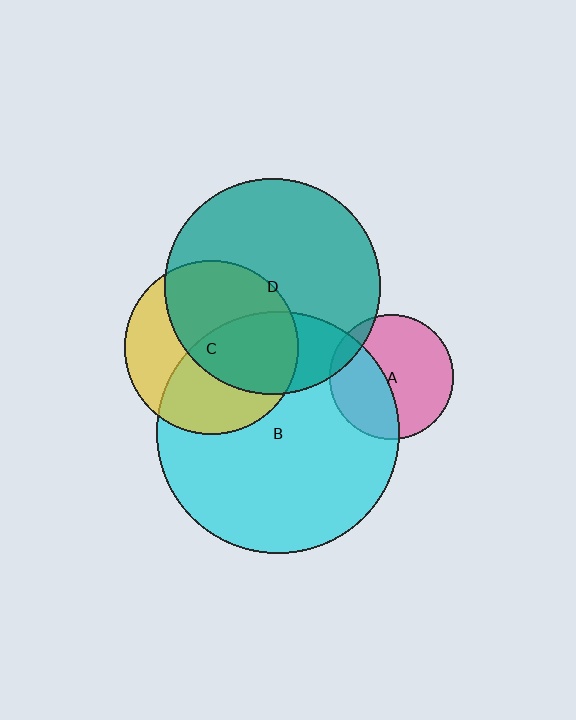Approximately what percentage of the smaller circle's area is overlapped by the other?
Approximately 10%.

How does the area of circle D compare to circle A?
Approximately 3.0 times.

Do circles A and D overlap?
Yes.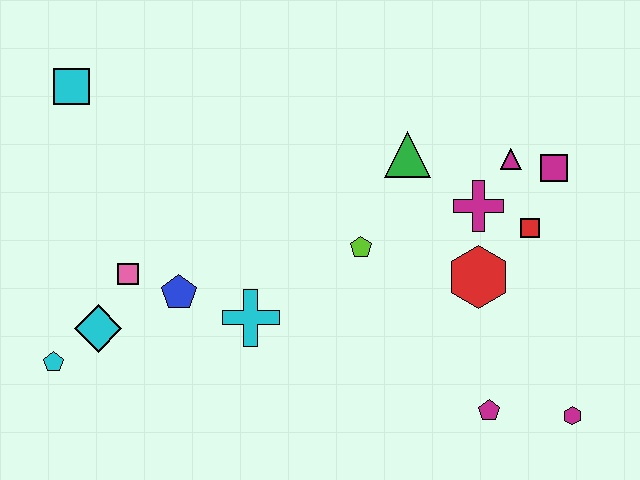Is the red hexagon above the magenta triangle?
No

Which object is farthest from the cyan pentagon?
The magenta square is farthest from the cyan pentagon.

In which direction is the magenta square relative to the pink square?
The magenta square is to the right of the pink square.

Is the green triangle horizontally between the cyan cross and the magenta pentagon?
Yes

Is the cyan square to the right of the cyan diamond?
No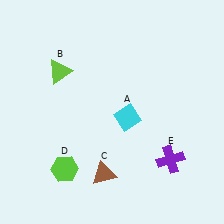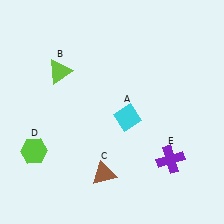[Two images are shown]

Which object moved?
The lime hexagon (D) moved left.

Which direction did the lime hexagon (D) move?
The lime hexagon (D) moved left.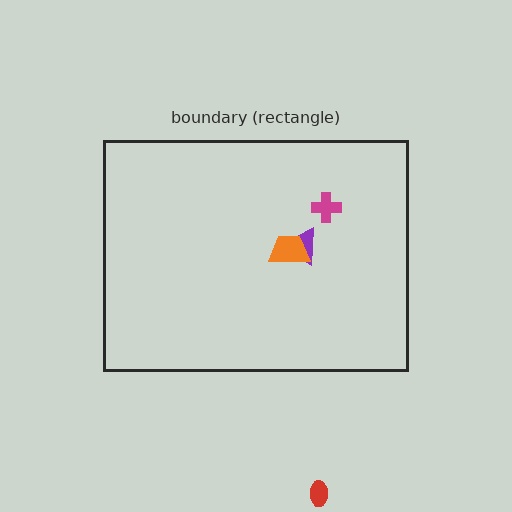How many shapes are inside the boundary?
3 inside, 1 outside.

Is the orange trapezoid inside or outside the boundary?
Inside.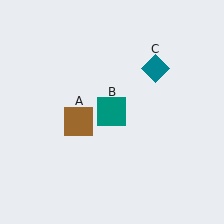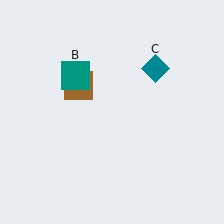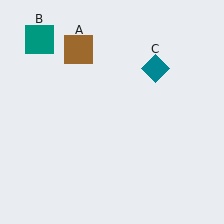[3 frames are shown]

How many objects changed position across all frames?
2 objects changed position: brown square (object A), teal square (object B).